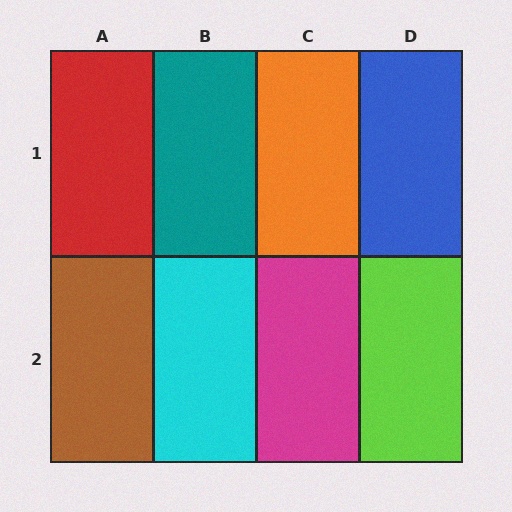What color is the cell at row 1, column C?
Orange.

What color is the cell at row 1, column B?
Teal.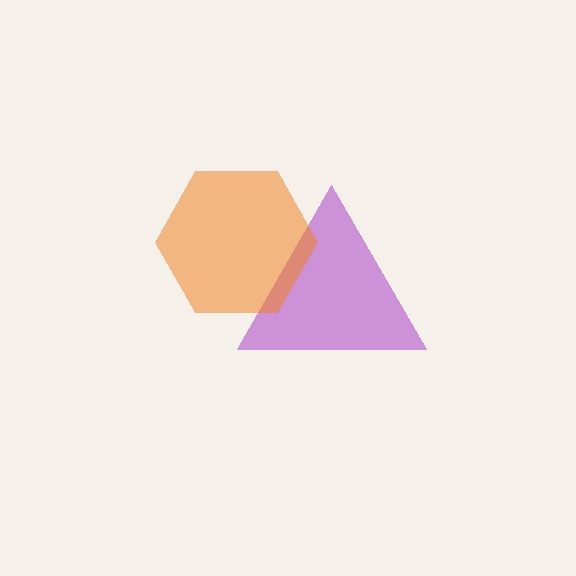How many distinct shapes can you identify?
There are 2 distinct shapes: a purple triangle, an orange hexagon.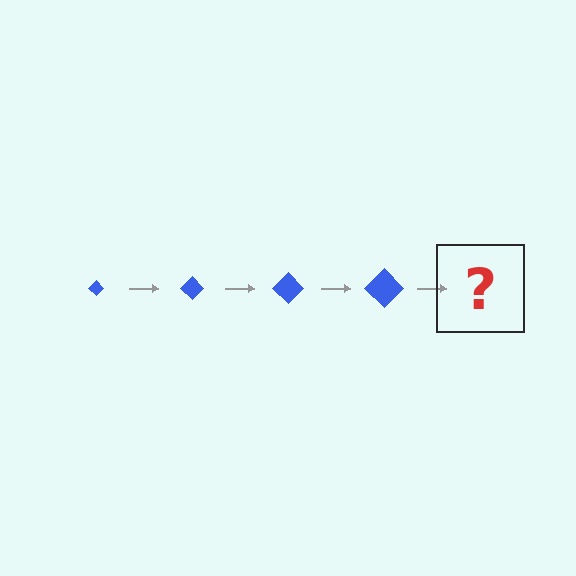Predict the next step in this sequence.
The next step is a blue diamond, larger than the previous one.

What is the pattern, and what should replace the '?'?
The pattern is that the diamond gets progressively larger each step. The '?' should be a blue diamond, larger than the previous one.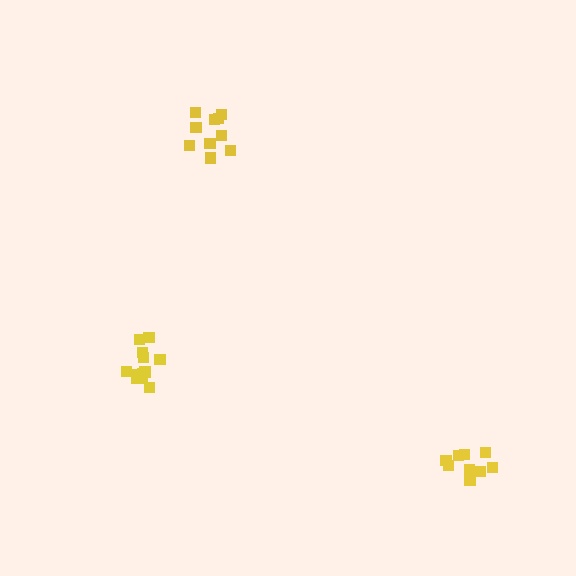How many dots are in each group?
Group 1: 12 dots, Group 2: 10 dots, Group 3: 9 dots (31 total).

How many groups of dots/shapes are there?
There are 3 groups.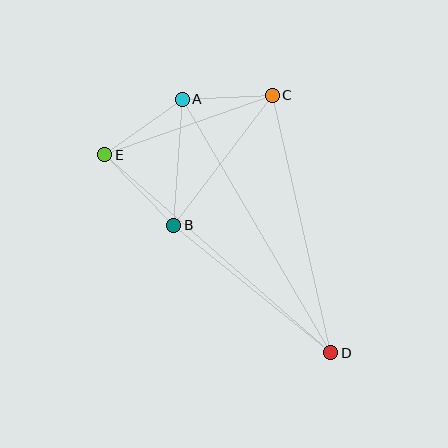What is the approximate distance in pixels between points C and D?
The distance between C and D is approximately 264 pixels.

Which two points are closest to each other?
Points A and C are closest to each other.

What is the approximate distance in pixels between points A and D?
The distance between A and D is approximately 294 pixels.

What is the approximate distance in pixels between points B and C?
The distance between B and C is approximately 163 pixels.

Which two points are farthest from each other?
Points D and E are farthest from each other.